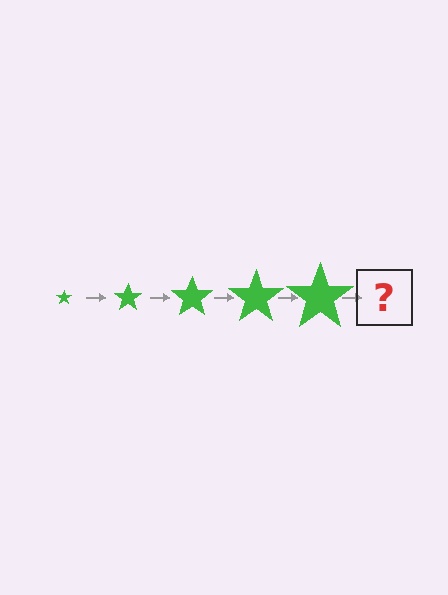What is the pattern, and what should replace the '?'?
The pattern is that the star gets progressively larger each step. The '?' should be a green star, larger than the previous one.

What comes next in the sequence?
The next element should be a green star, larger than the previous one.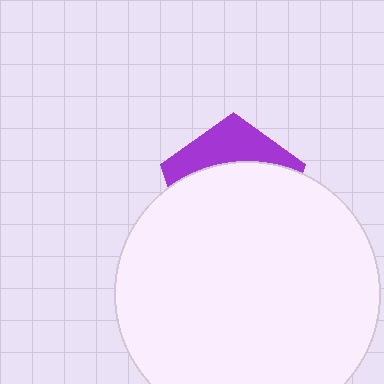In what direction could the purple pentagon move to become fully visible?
The purple pentagon could move up. That would shift it out from behind the white circle entirely.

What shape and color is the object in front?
The object in front is a white circle.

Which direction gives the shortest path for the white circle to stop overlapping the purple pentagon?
Moving down gives the shortest separation.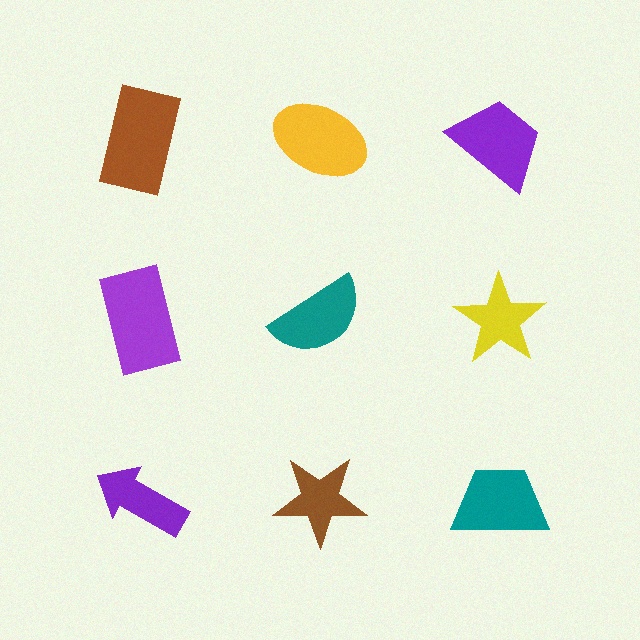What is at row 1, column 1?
A brown rectangle.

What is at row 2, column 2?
A teal semicircle.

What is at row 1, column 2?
A yellow ellipse.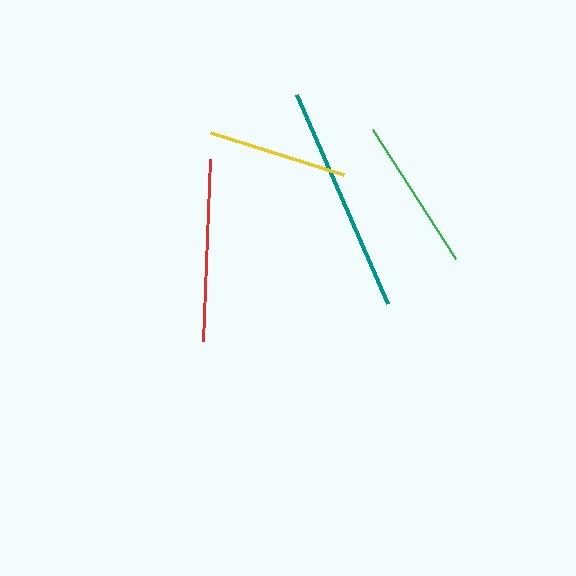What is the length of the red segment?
The red segment is approximately 183 pixels long.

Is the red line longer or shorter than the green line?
The red line is longer than the green line.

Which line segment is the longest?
The teal line is the longest at approximately 228 pixels.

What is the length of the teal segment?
The teal segment is approximately 228 pixels long.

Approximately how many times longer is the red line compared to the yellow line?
The red line is approximately 1.3 times the length of the yellow line.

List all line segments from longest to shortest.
From longest to shortest: teal, red, green, yellow.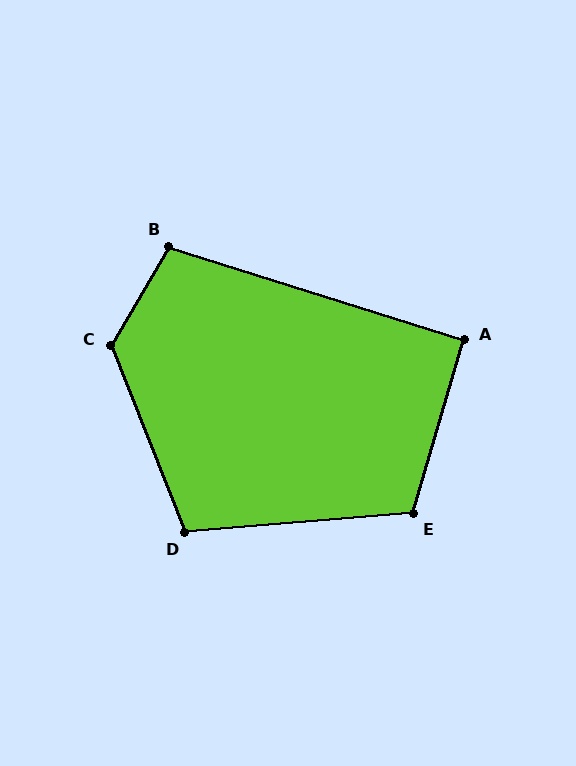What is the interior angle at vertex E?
Approximately 111 degrees (obtuse).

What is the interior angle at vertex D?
Approximately 107 degrees (obtuse).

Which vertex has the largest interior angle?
C, at approximately 128 degrees.